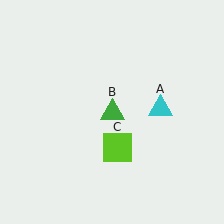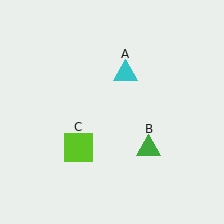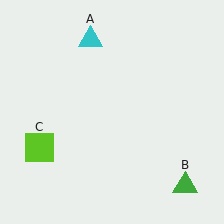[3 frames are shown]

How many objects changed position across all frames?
3 objects changed position: cyan triangle (object A), green triangle (object B), lime square (object C).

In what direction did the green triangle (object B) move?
The green triangle (object B) moved down and to the right.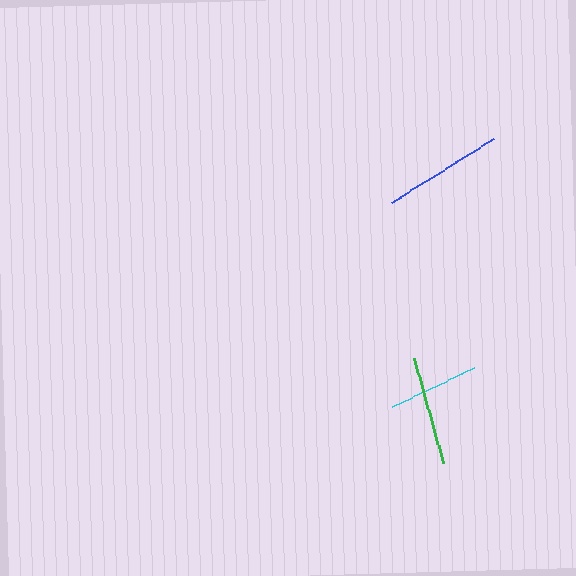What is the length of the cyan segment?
The cyan segment is approximately 91 pixels long.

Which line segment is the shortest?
The cyan line is the shortest at approximately 91 pixels.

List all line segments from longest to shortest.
From longest to shortest: blue, green, cyan.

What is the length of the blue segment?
The blue segment is approximately 121 pixels long.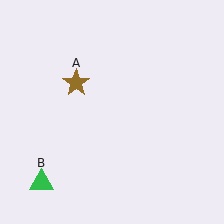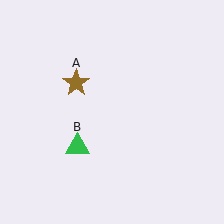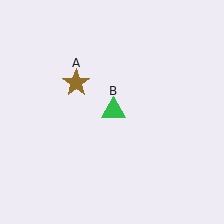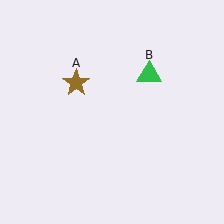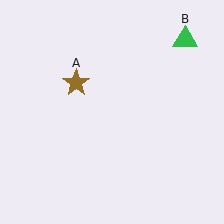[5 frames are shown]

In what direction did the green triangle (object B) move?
The green triangle (object B) moved up and to the right.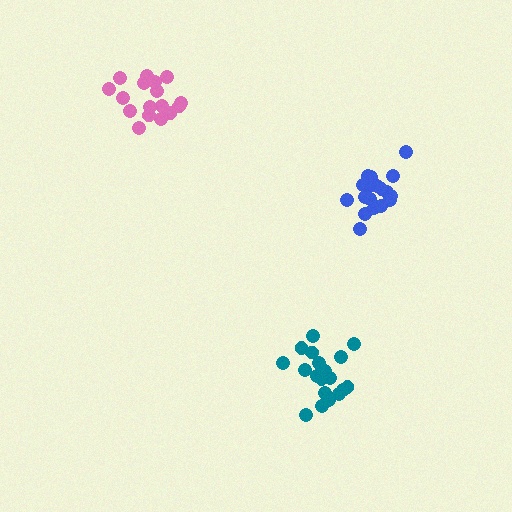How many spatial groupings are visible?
There are 3 spatial groupings.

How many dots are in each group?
Group 1: 19 dots, Group 2: 17 dots, Group 3: 19 dots (55 total).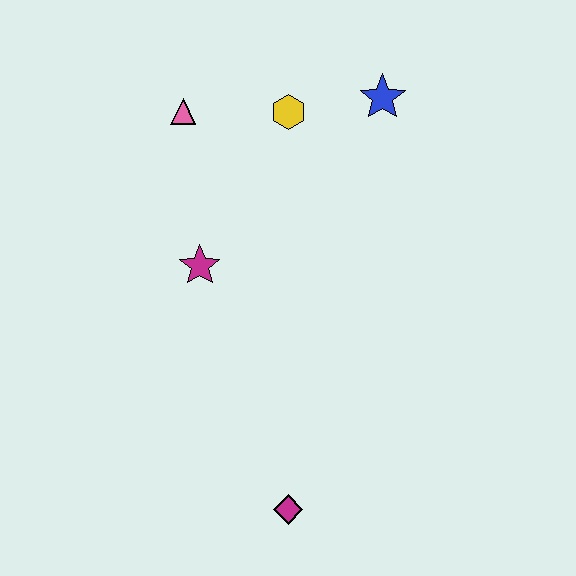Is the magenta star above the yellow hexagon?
No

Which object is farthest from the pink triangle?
The magenta diamond is farthest from the pink triangle.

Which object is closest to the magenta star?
The pink triangle is closest to the magenta star.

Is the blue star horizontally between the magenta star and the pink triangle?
No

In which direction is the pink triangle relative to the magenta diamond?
The pink triangle is above the magenta diamond.